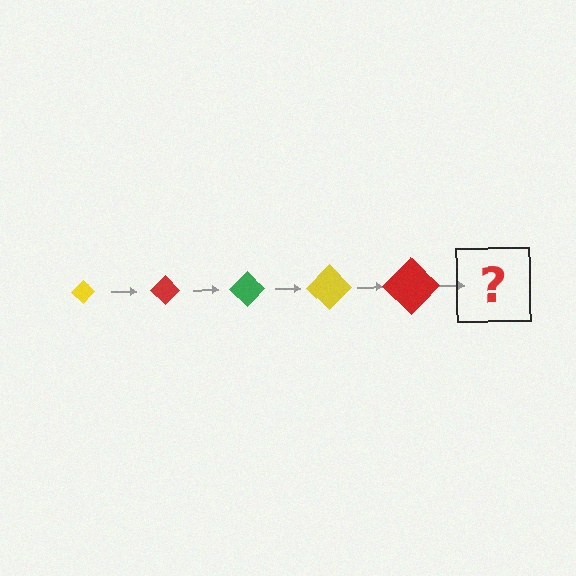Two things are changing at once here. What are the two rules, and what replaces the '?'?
The two rules are that the diamond grows larger each step and the color cycles through yellow, red, and green. The '?' should be a green diamond, larger than the previous one.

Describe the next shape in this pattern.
It should be a green diamond, larger than the previous one.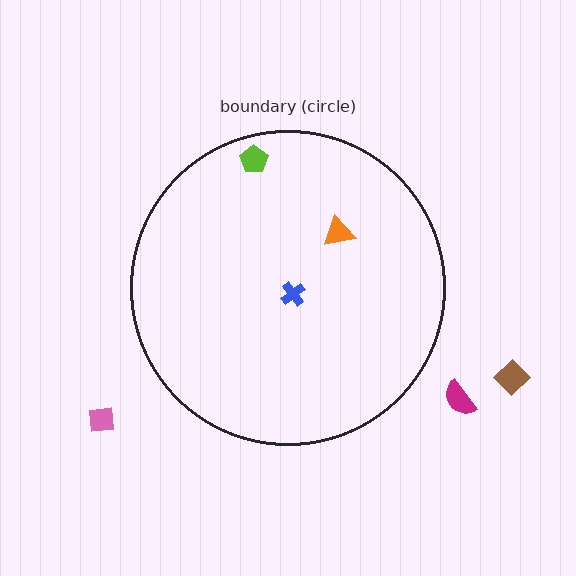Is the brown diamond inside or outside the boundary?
Outside.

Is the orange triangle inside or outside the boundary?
Inside.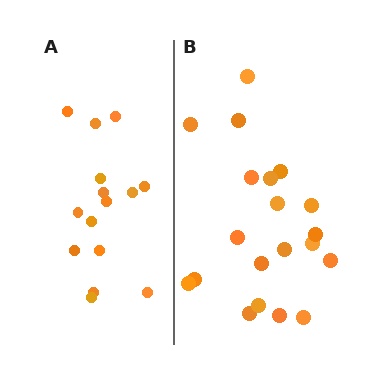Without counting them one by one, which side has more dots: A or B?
Region B (the right region) has more dots.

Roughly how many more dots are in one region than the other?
Region B has about 5 more dots than region A.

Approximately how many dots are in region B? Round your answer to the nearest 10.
About 20 dots.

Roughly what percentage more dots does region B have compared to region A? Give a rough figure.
About 35% more.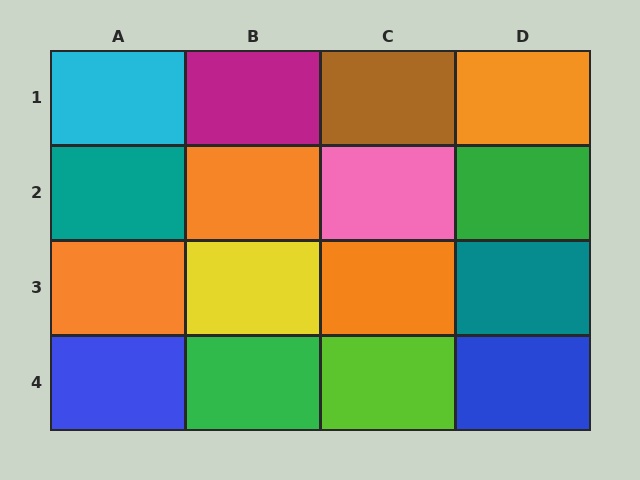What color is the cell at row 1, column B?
Magenta.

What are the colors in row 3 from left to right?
Orange, yellow, orange, teal.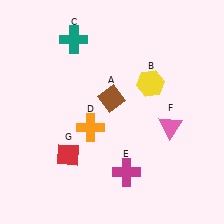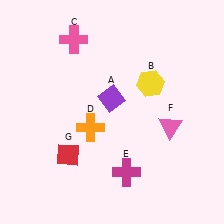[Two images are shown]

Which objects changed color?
A changed from brown to purple. C changed from teal to pink.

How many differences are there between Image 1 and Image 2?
There are 2 differences between the two images.